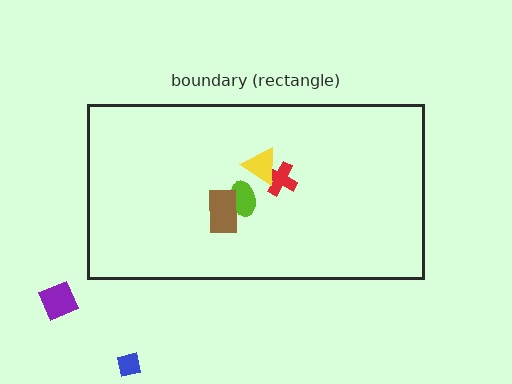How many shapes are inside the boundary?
4 inside, 2 outside.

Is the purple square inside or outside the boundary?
Outside.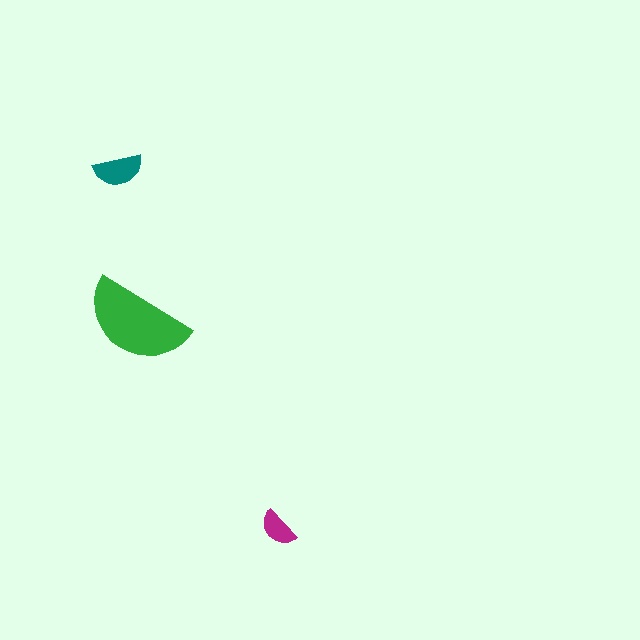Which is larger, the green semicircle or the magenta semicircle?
The green one.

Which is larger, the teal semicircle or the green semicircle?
The green one.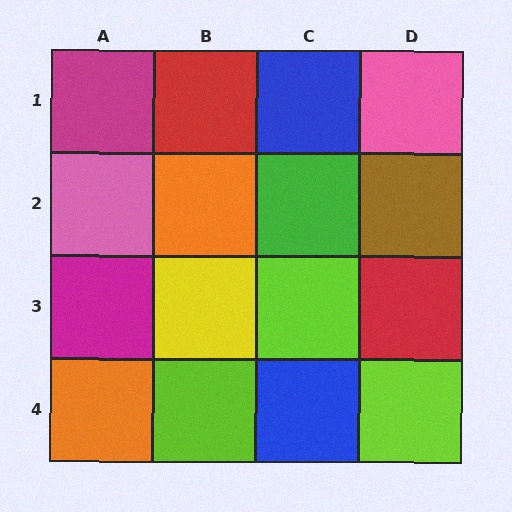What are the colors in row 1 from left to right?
Magenta, red, blue, pink.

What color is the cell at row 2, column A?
Pink.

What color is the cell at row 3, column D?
Red.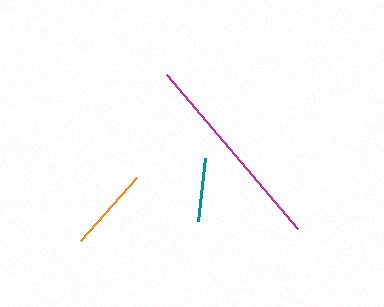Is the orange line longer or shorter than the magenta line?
The magenta line is longer than the orange line.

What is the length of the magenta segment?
The magenta segment is approximately 202 pixels long.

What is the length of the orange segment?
The orange segment is approximately 84 pixels long.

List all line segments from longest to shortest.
From longest to shortest: magenta, orange, teal.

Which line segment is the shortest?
The teal line is the shortest at approximately 64 pixels.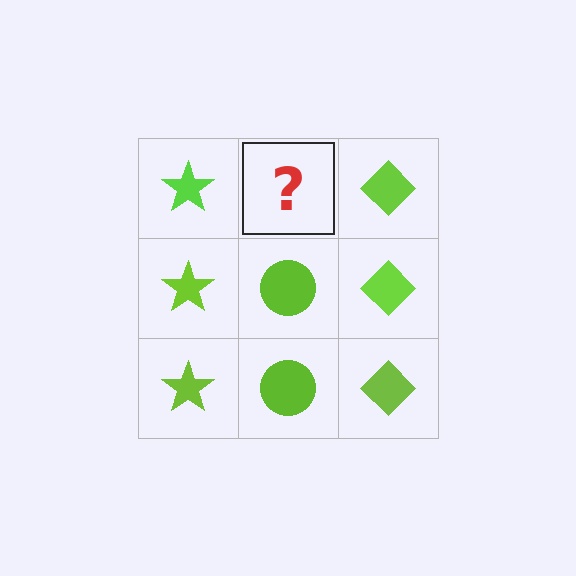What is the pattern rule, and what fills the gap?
The rule is that each column has a consistent shape. The gap should be filled with a lime circle.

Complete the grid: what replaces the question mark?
The question mark should be replaced with a lime circle.